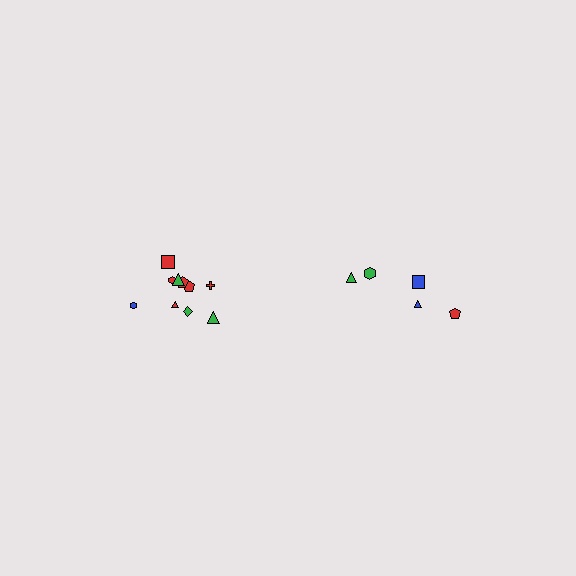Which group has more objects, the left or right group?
The left group.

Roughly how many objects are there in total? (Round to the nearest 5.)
Roughly 15 objects in total.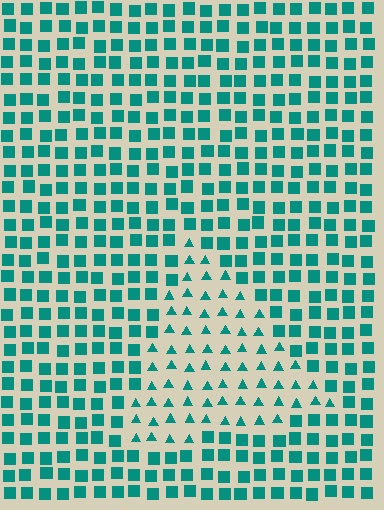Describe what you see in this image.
The image is filled with small teal elements arranged in a uniform grid. A triangle-shaped region contains triangles, while the surrounding area contains squares. The boundary is defined purely by the change in element shape.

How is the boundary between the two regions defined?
The boundary is defined by a change in element shape: triangles inside vs. squares outside. All elements share the same color and spacing.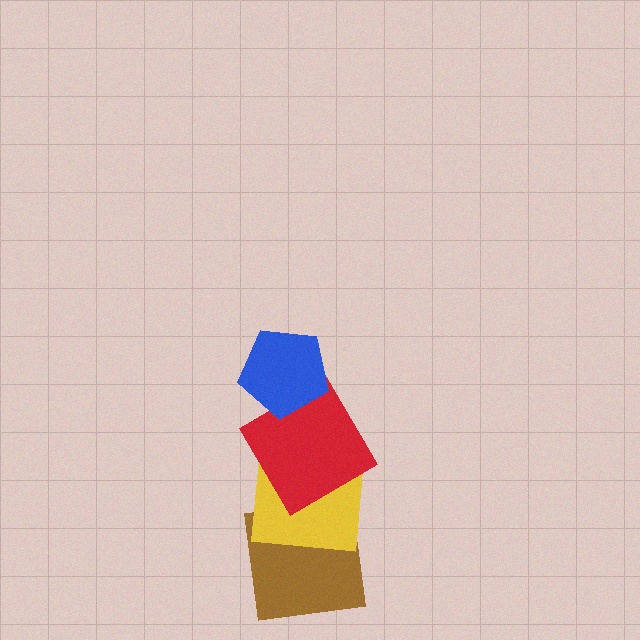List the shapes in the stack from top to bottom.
From top to bottom: the blue pentagon, the red diamond, the yellow square, the brown square.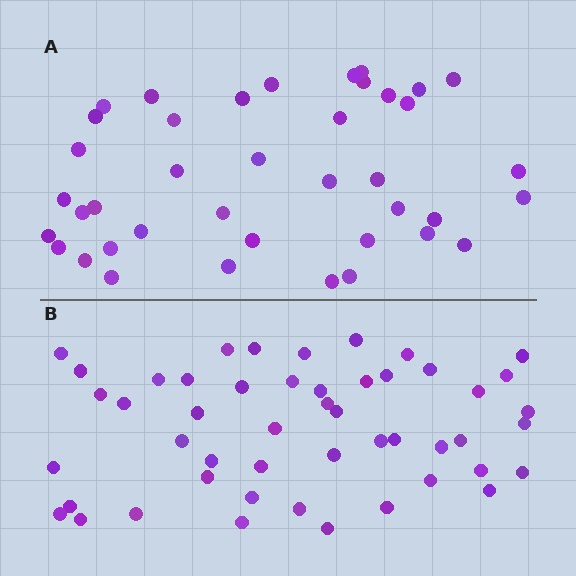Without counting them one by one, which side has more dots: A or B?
Region B (the bottom region) has more dots.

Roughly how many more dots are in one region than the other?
Region B has roughly 8 or so more dots than region A.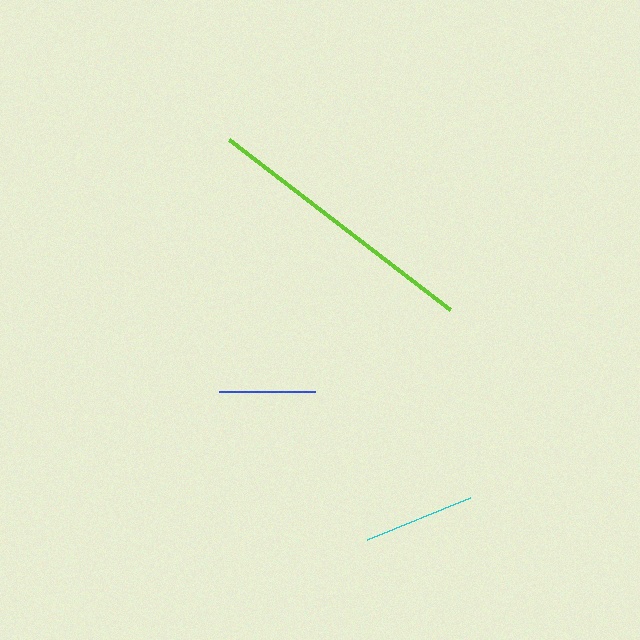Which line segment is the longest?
The lime line is the longest at approximately 279 pixels.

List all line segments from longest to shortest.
From longest to shortest: lime, cyan, blue.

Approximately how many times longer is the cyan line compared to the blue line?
The cyan line is approximately 1.2 times the length of the blue line.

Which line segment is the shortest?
The blue line is the shortest at approximately 96 pixels.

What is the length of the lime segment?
The lime segment is approximately 279 pixels long.